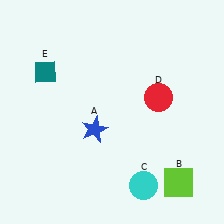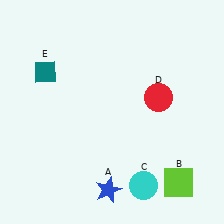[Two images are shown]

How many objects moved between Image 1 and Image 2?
1 object moved between the two images.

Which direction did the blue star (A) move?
The blue star (A) moved down.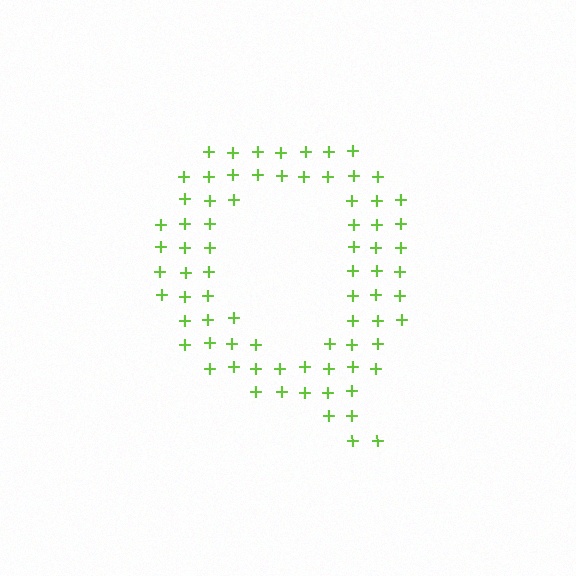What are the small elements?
The small elements are plus signs.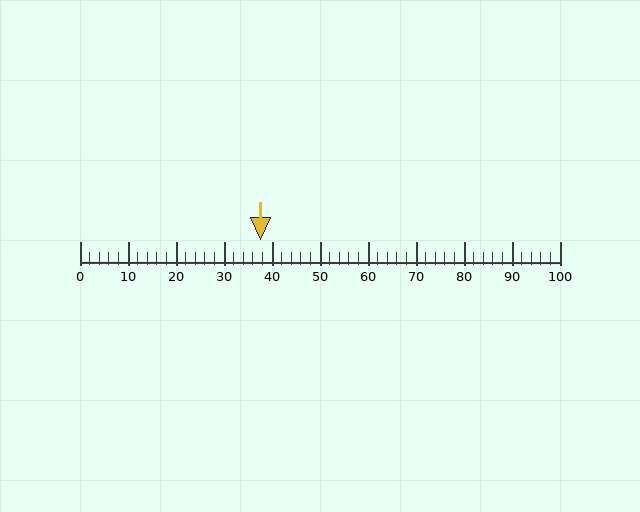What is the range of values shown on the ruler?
The ruler shows values from 0 to 100.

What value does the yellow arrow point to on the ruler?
The yellow arrow points to approximately 38.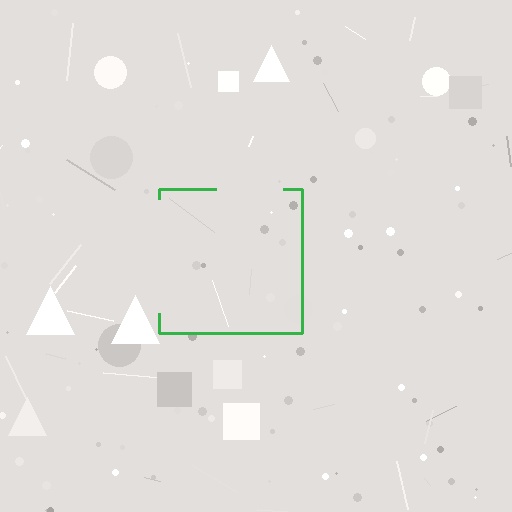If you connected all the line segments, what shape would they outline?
They would outline a square.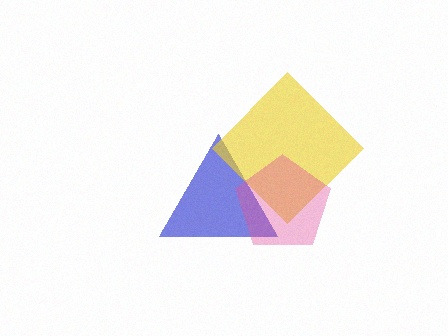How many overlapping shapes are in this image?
There are 3 overlapping shapes in the image.